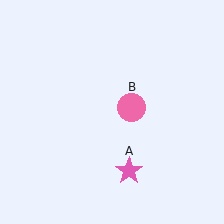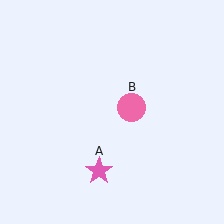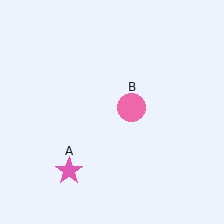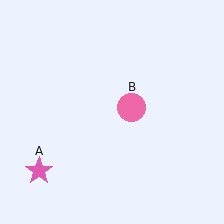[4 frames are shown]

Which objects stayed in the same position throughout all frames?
Pink circle (object B) remained stationary.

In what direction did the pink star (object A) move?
The pink star (object A) moved left.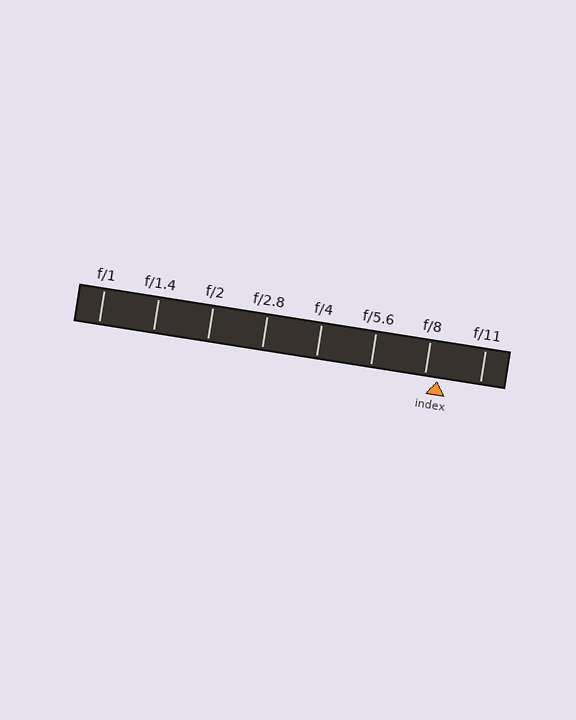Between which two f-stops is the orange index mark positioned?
The index mark is between f/8 and f/11.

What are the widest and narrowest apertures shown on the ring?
The widest aperture shown is f/1 and the narrowest is f/11.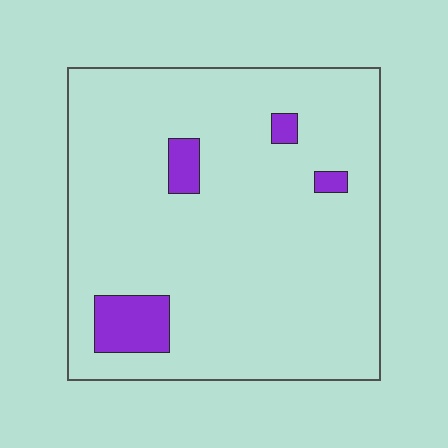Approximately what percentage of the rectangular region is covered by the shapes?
Approximately 10%.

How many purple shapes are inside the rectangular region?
4.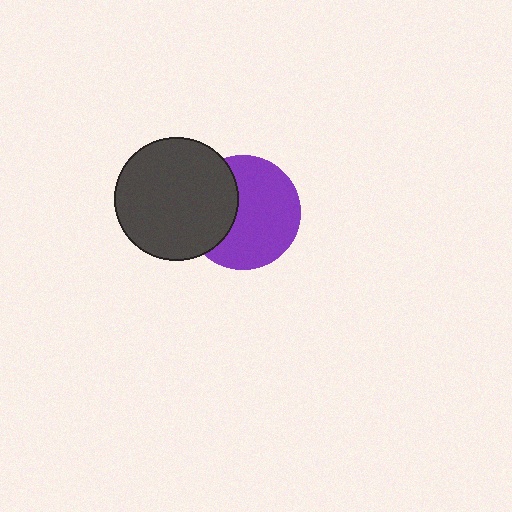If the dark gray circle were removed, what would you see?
You would see the complete purple circle.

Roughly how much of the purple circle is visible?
Most of it is visible (roughly 65%).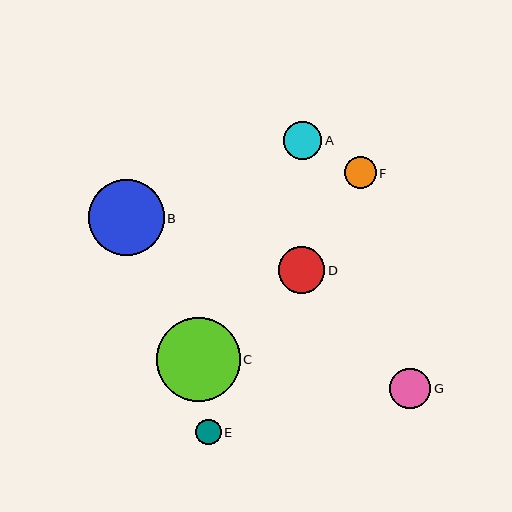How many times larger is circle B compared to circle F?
Circle B is approximately 2.4 times the size of circle F.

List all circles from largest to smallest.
From largest to smallest: C, B, D, G, A, F, E.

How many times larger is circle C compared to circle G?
Circle C is approximately 2.1 times the size of circle G.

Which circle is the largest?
Circle C is the largest with a size of approximately 84 pixels.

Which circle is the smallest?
Circle E is the smallest with a size of approximately 25 pixels.